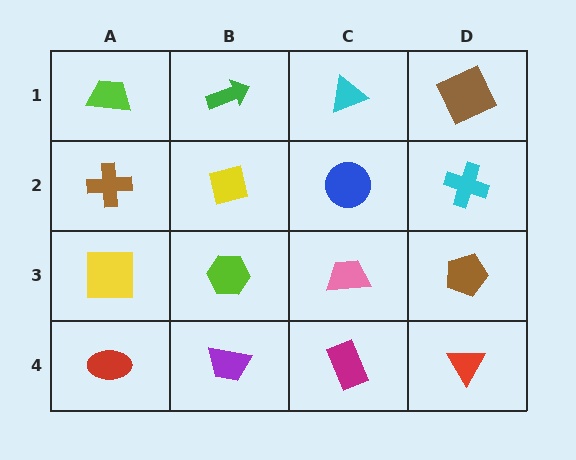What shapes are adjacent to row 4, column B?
A lime hexagon (row 3, column B), a red ellipse (row 4, column A), a magenta rectangle (row 4, column C).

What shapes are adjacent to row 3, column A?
A brown cross (row 2, column A), a red ellipse (row 4, column A), a lime hexagon (row 3, column B).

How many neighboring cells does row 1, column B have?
3.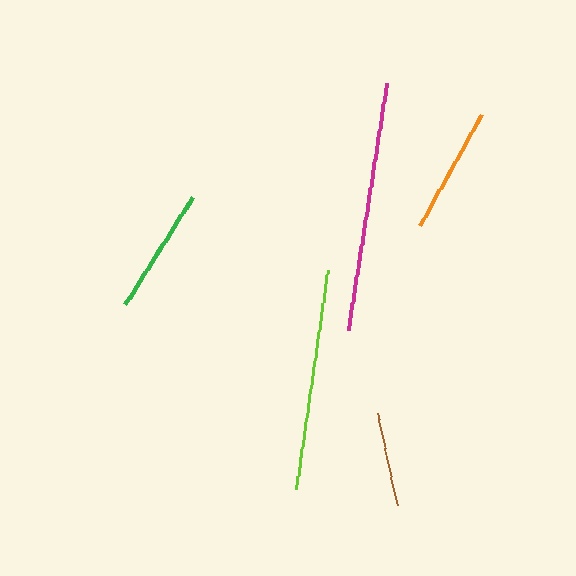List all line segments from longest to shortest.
From longest to shortest: magenta, lime, orange, green, brown.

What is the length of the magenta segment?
The magenta segment is approximately 250 pixels long.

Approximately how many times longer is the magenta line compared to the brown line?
The magenta line is approximately 2.7 times the length of the brown line.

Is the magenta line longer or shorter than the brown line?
The magenta line is longer than the brown line.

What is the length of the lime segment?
The lime segment is approximately 221 pixels long.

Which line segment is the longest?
The magenta line is the longest at approximately 250 pixels.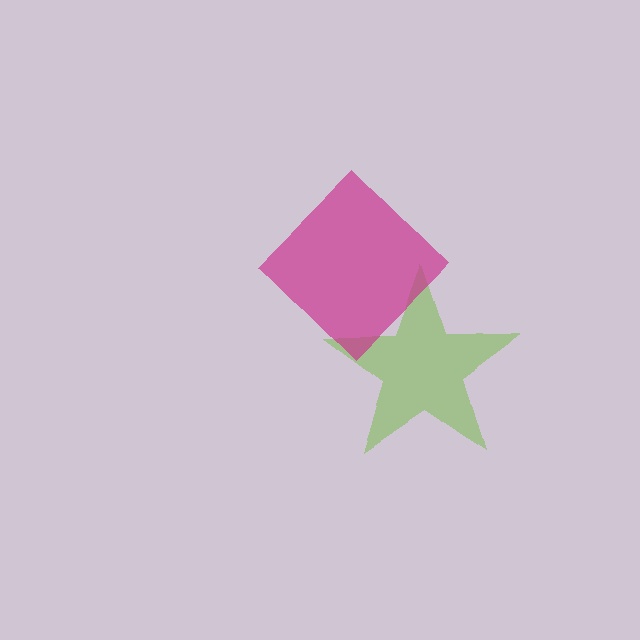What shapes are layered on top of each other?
The layered shapes are: a lime star, a magenta diamond.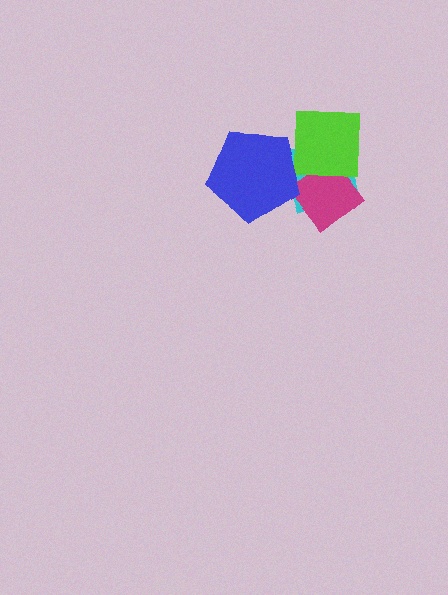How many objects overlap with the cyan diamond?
3 objects overlap with the cyan diamond.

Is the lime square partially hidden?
No, no other shape covers it.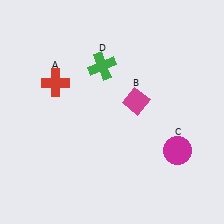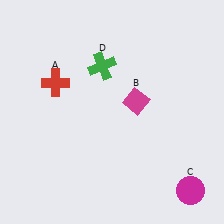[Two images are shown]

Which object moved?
The magenta circle (C) moved down.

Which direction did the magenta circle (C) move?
The magenta circle (C) moved down.